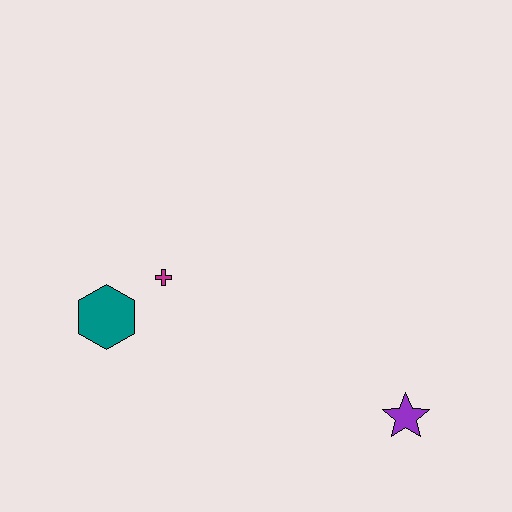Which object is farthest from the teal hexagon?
The purple star is farthest from the teal hexagon.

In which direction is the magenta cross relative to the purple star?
The magenta cross is to the left of the purple star.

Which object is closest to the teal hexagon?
The magenta cross is closest to the teal hexagon.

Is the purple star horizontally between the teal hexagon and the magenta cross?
No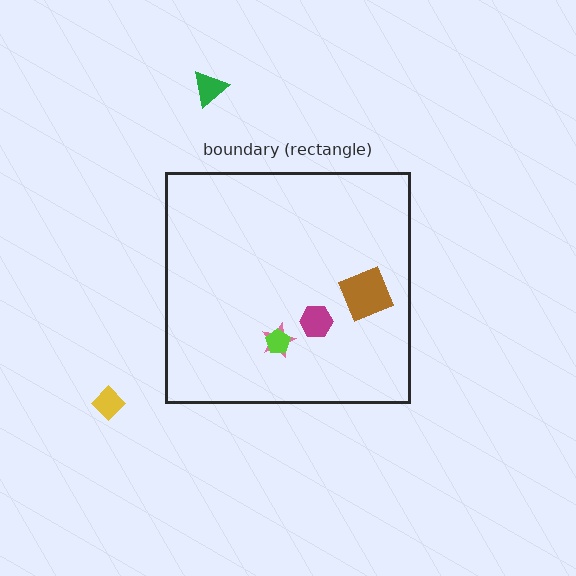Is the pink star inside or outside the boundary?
Inside.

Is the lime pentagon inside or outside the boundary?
Inside.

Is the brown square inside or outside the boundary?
Inside.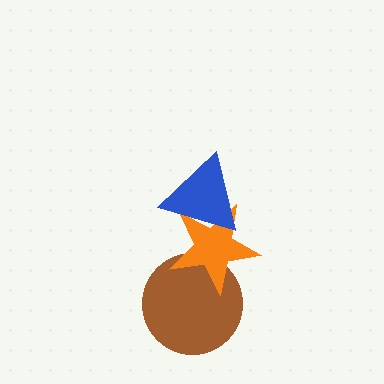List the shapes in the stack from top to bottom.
From top to bottom: the blue triangle, the orange star, the brown circle.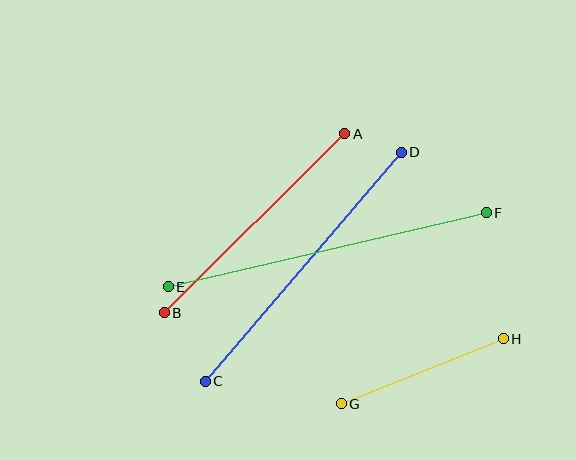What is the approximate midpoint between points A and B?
The midpoint is at approximately (255, 223) pixels.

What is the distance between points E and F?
The distance is approximately 327 pixels.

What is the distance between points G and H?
The distance is approximately 175 pixels.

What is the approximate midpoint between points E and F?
The midpoint is at approximately (327, 250) pixels.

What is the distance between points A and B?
The distance is approximately 254 pixels.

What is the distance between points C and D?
The distance is approximately 302 pixels.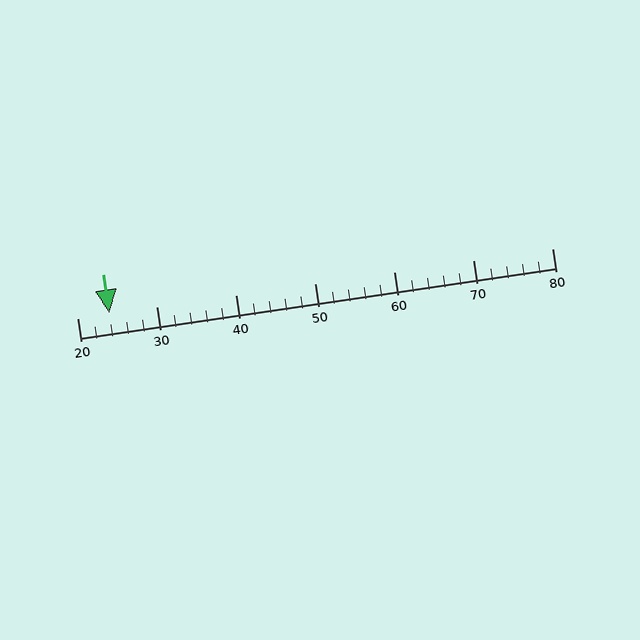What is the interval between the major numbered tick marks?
The major tick marks are spaced 10 units apart.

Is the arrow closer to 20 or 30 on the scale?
The arrow is closer to 20.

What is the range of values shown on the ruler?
The ruler shows values from 20 to 80.